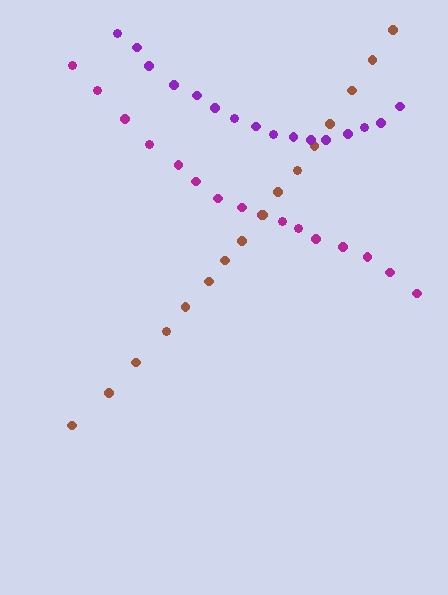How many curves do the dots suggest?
There are 3 distinct paths.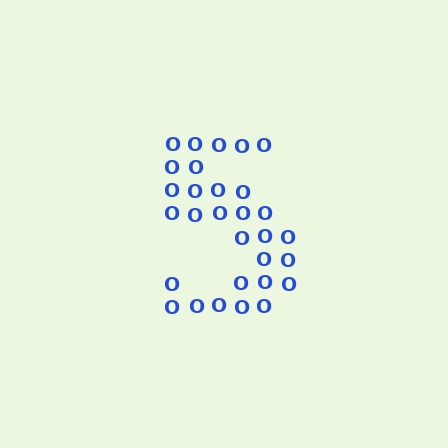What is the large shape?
The large shape is the digit 5.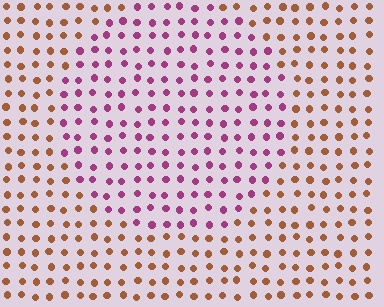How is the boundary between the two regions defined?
The boundary is defined purely by a slight shift in hue (about 62 degrees). Spacing, size, and orientation are identical on both sides.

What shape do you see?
I see a circle.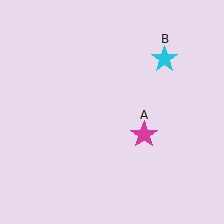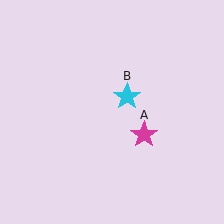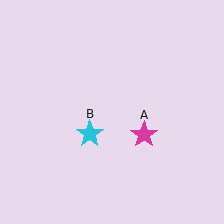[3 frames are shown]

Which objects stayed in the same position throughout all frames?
Magenta star (object A) remained stationary.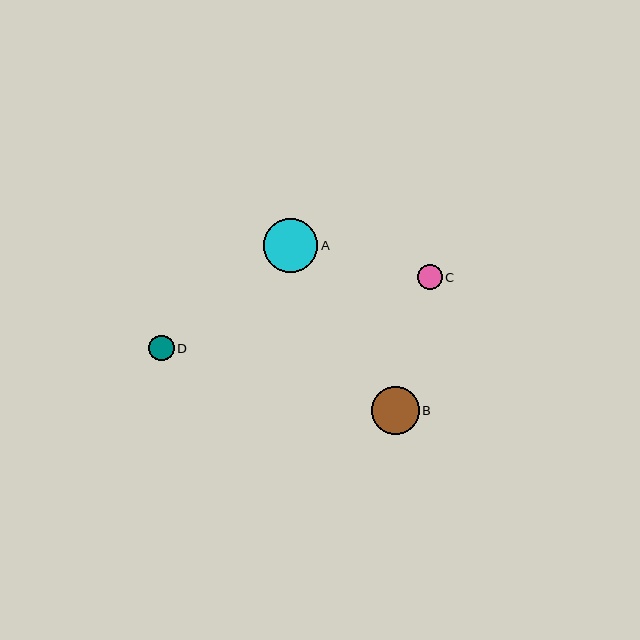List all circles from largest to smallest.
From largest to smallest: A, B, D, C.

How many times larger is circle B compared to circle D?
Circle B is approximately 1.9 times the size of circle D.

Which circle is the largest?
Circle A is the largest with a size of approximately 54 pixels.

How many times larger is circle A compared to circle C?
Circle A is approximately 2.2 times the size of circle C.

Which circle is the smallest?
Circle C is the smallest with a size of approximately 25 pixels.